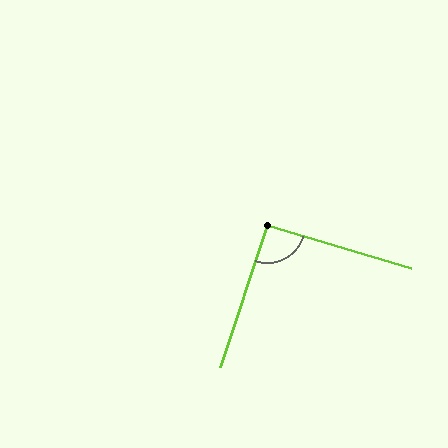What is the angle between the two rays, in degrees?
Approximately 91 degrees.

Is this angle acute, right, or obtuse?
It is approximately a right angle.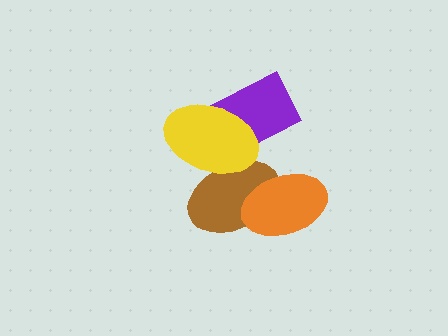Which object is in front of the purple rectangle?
The yellow ellipse is in front of the purple rectangle.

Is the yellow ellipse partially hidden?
No, no other shape covers it.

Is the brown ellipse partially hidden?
Yes, it is partially covered by another shape.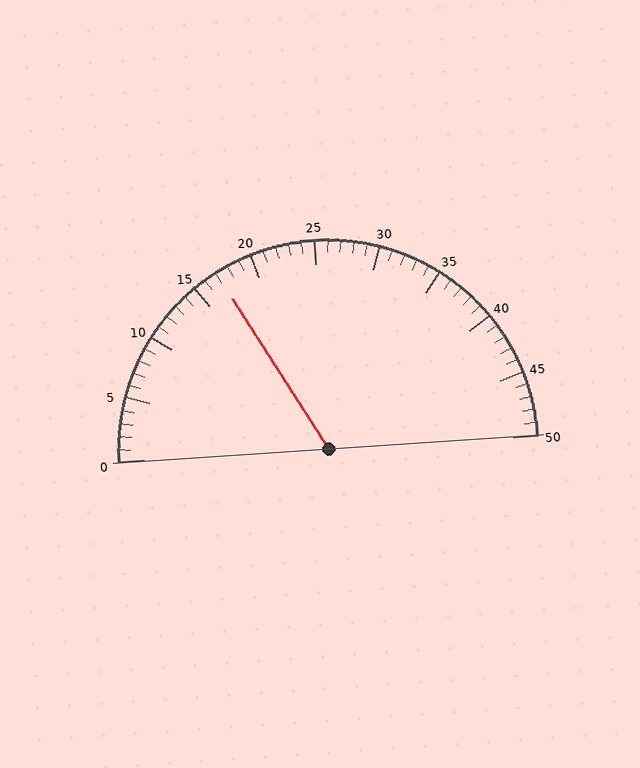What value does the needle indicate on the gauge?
The needle indicates approximately 17.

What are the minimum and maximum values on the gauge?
The gauge ranges from 0 to 50.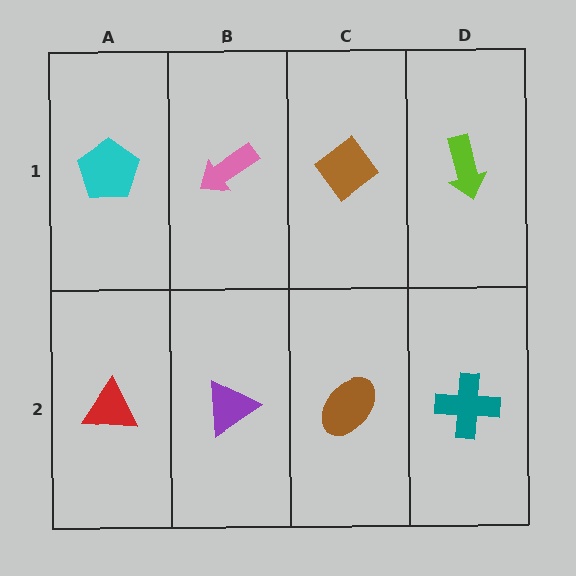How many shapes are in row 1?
4 shapes.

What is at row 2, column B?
A purple triangle.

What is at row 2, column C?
A brown ellipse.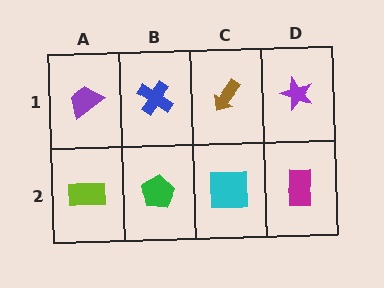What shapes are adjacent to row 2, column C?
A brown arrow (row 1, column C), a green pentagon (row 2, column B), a magenta rectangle (row 2, column D).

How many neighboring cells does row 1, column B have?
3.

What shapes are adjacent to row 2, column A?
A purple trapezoid (row 1, column A), a green pentagon (row 2, column B).